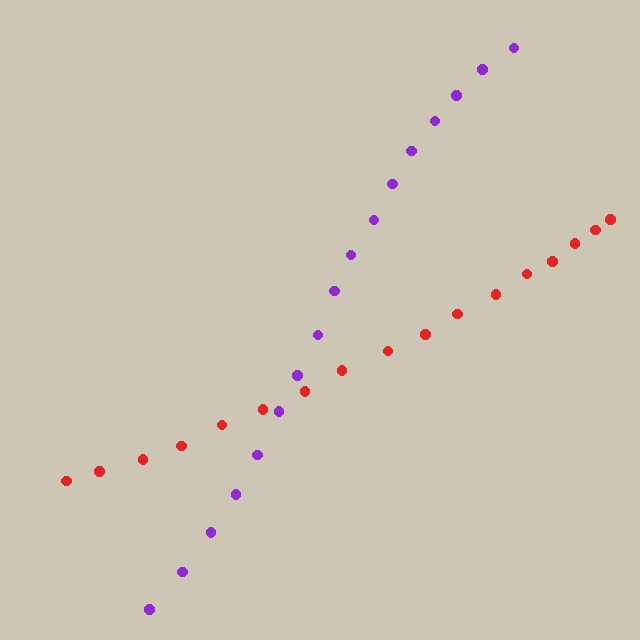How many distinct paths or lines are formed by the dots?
There are 2 distinct paths.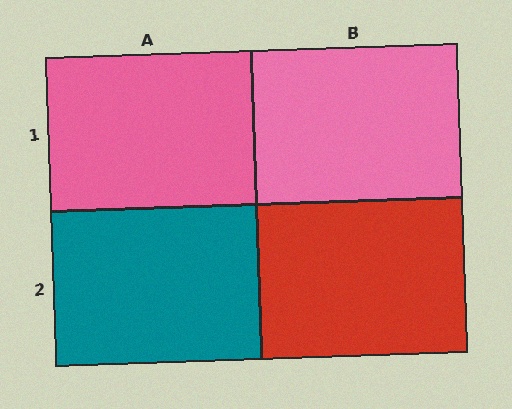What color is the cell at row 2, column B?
Red.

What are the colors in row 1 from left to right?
Pink, pink.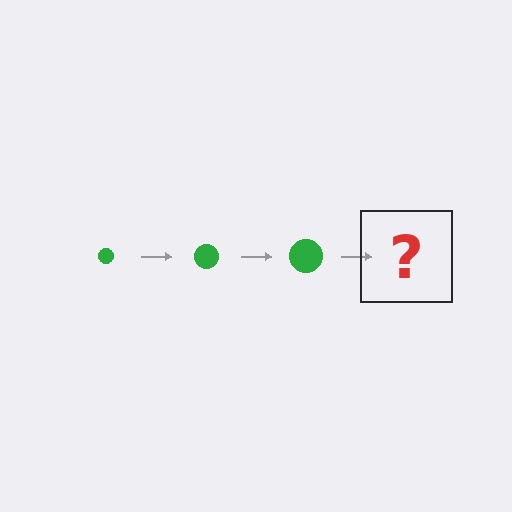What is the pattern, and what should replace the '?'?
The pattern is that the circle gets progressively larger each step. The '?' should be a green circle, larger than the previous one.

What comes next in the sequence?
The next element should be a green circle, larger than the previous one.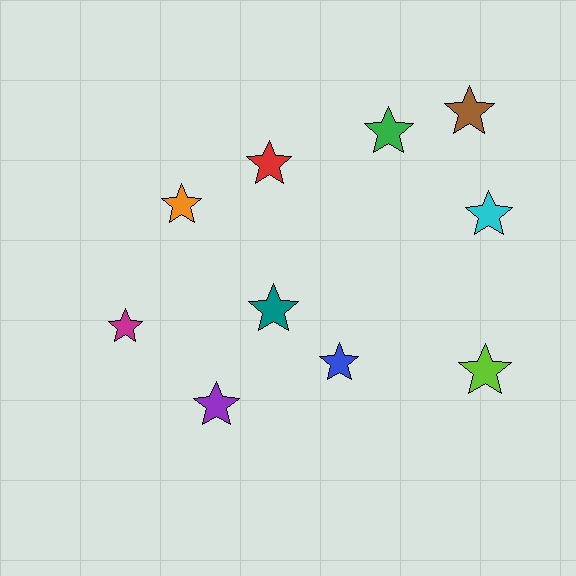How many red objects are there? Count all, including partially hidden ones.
There is 1 red object.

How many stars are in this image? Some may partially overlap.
There are 10 stars.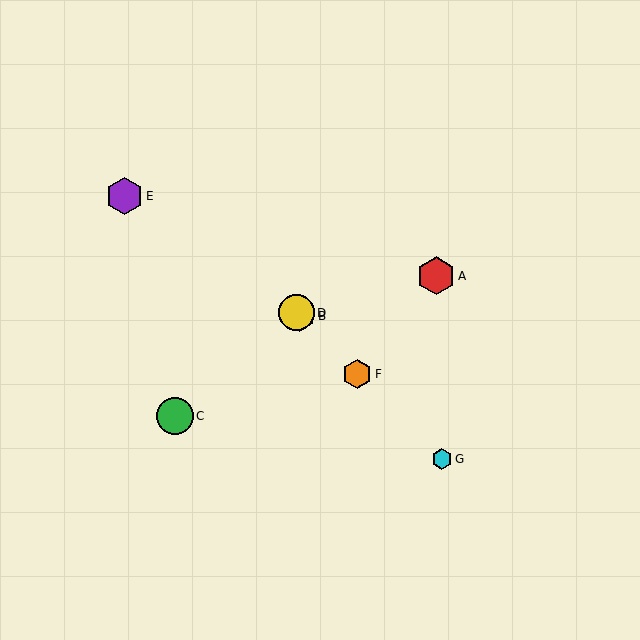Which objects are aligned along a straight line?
Objects B, D, F, G are aligned along a straight line.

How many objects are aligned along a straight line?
4 objects (B, D, F, G) are aligned along a straight line.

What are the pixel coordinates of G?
Object G is at (442, 459).